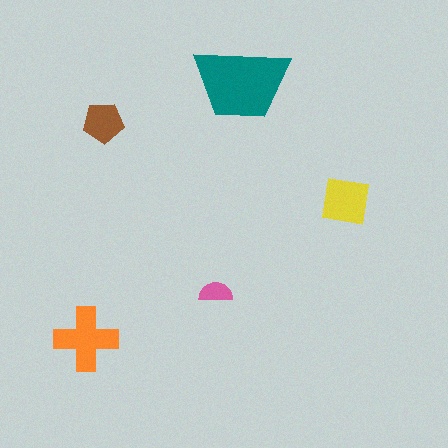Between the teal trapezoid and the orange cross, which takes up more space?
The teal trapezoid.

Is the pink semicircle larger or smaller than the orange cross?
Smaller.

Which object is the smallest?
The pink semicircle.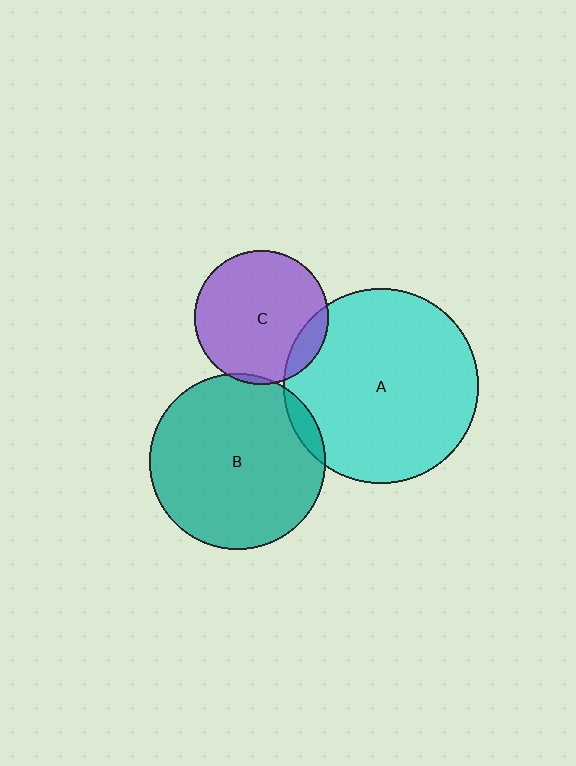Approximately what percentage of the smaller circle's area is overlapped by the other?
Approximately 5%.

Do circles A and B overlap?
Yes.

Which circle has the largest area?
Circle A (cyan).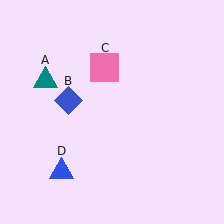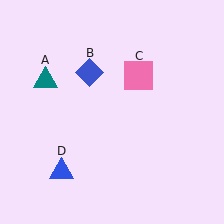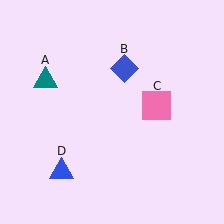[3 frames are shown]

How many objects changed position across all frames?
2 objects changed position: blue diamond (object B), pink square (object C).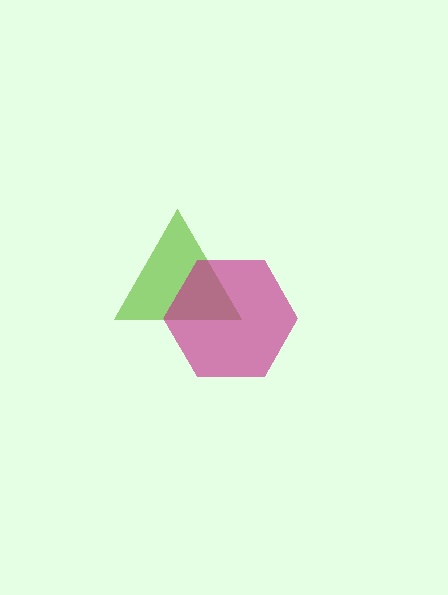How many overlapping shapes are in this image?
There are 2 overlapping shapes in the image.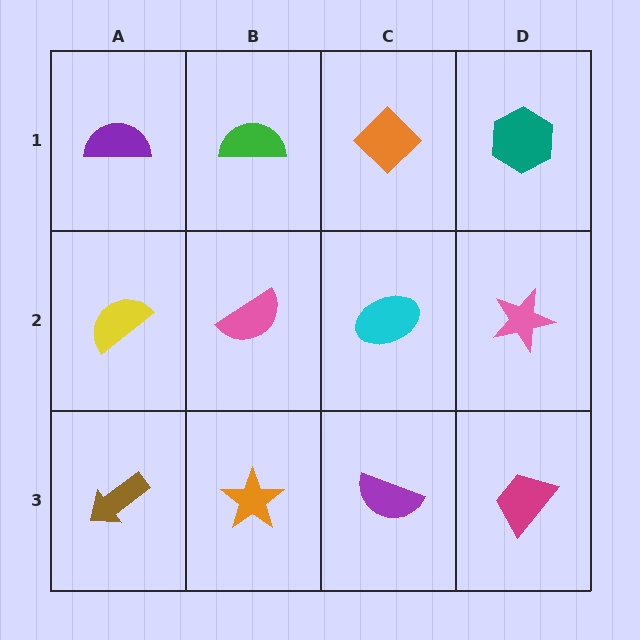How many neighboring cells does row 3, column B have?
3.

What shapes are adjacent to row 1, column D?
A pink star (row 2, column D), an orange diamond (row 1, column C).